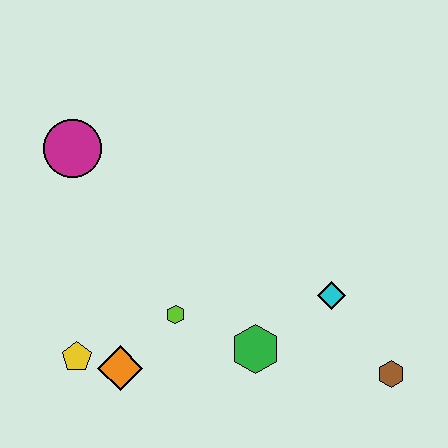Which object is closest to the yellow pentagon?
The orange diamond is closest to the yellow pentagon.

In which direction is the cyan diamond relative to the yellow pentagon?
The cyan diamond is to the right of the yellow pentagon.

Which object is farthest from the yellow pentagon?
The brown hexagon is farthest from the yellow pentagon.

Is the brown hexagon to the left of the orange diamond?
No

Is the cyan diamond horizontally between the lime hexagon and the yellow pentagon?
No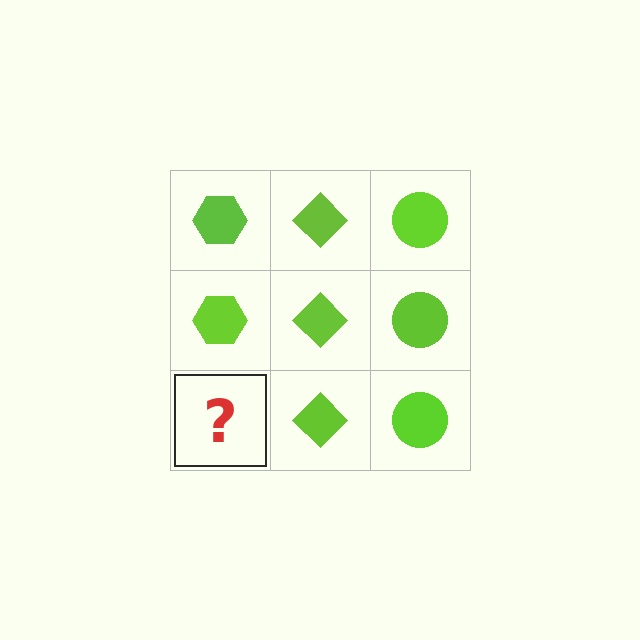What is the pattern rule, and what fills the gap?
The rule is that each column has a consistent shape. The gap should be filled with a lime hexagon.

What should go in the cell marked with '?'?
The missing cell should contain a lime hexagon.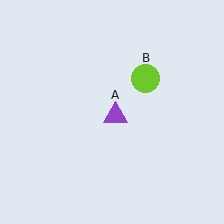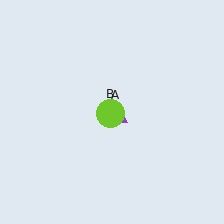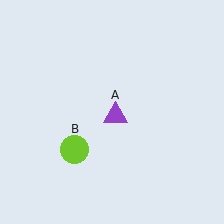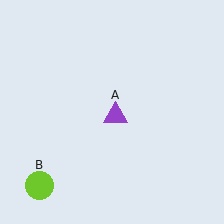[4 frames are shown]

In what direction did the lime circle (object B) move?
The lime circle (object B) moved down and to the left.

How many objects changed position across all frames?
1 object changed position: lime circle (object B).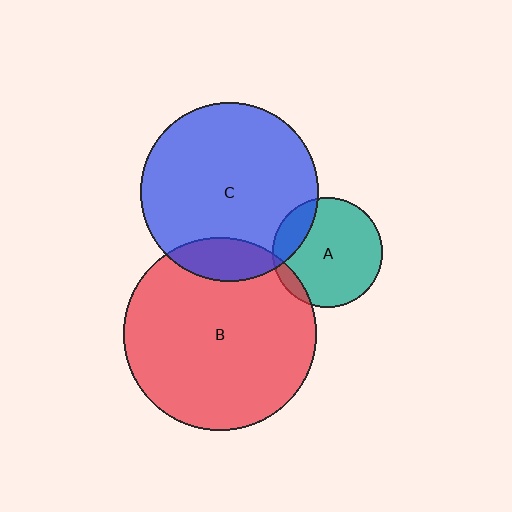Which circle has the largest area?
Circle B (red).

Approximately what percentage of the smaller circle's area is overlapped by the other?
Approximately 15%.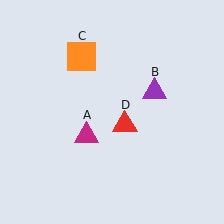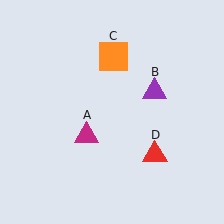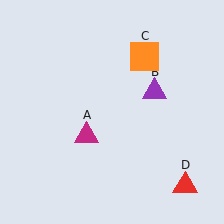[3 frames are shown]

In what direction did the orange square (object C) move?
The orange square (object C) moved right.